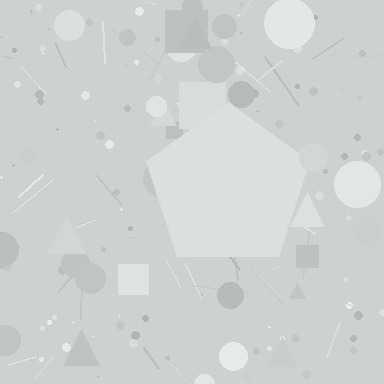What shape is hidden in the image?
A pentagon is hidden in the image.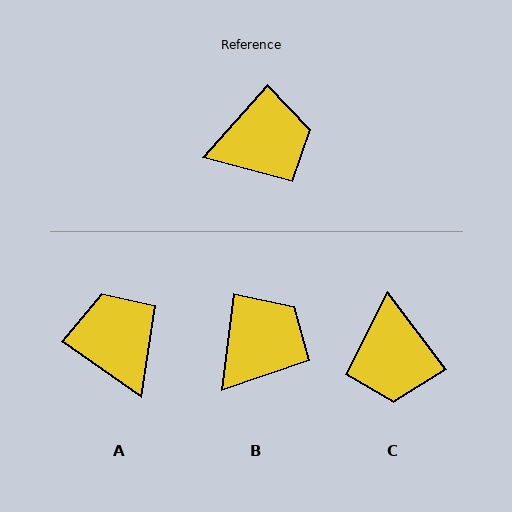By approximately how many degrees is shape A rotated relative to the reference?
Approximately 97 degrees counter-clockwise.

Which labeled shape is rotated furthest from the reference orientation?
C, about 101 degrees away.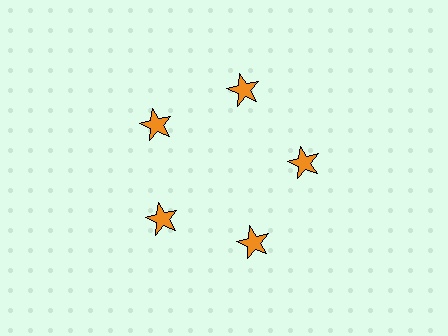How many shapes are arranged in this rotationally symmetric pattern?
There are 5 shapes, arranged in 5 groups of 1.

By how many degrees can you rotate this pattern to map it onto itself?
The pattern maps onto itself every 72 degrees of rotation.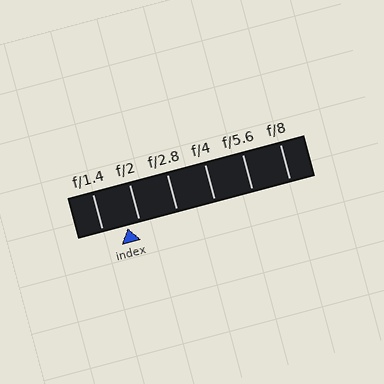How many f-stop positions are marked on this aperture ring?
There are 6 f-stop positions marked.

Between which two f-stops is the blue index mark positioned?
The index mark is between f/1.4 and f/2.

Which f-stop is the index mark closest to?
The index mark is closest to f/2.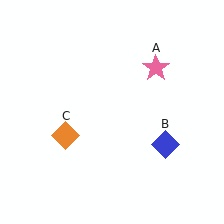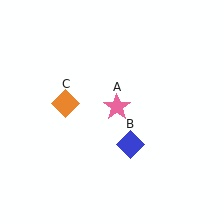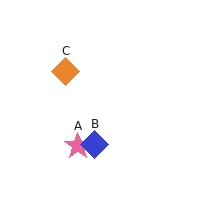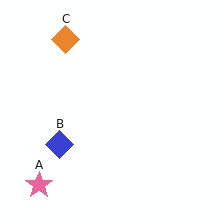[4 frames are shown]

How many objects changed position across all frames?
3 objects changed position: pink star (object A), blue diamond (object B), orange diamond (object C).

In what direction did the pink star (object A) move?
The pink star (object A) moved down and to the left.